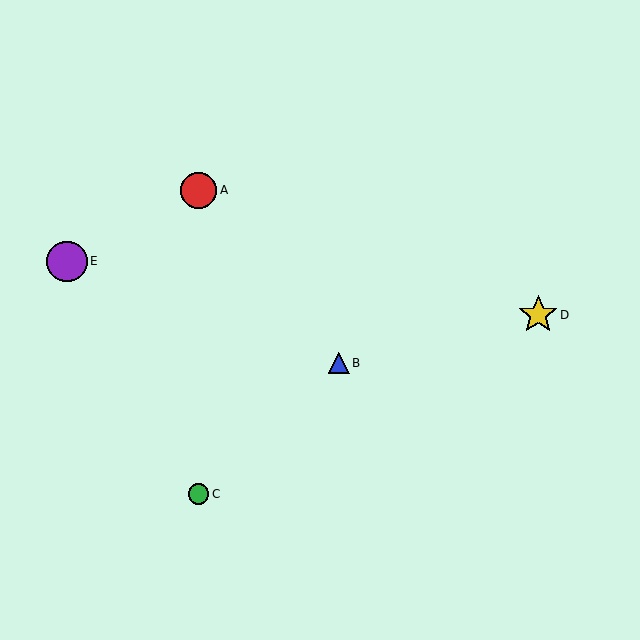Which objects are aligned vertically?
Objects A, C are aligned vertically.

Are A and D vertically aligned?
No, A is at x≈199 and D is at x≈538.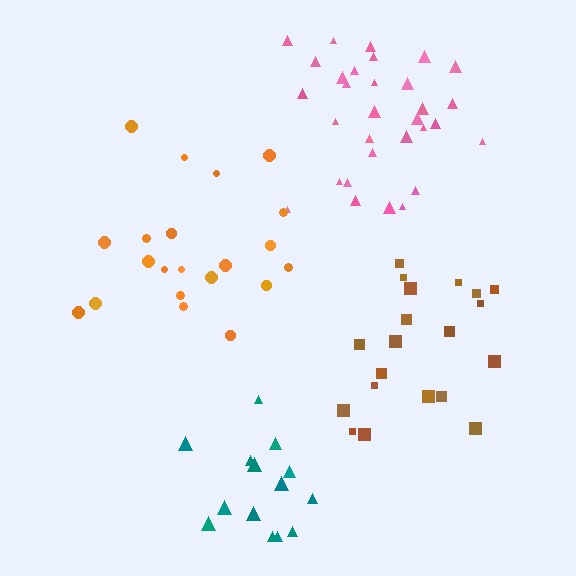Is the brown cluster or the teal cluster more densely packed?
Teal.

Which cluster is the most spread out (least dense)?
Brown.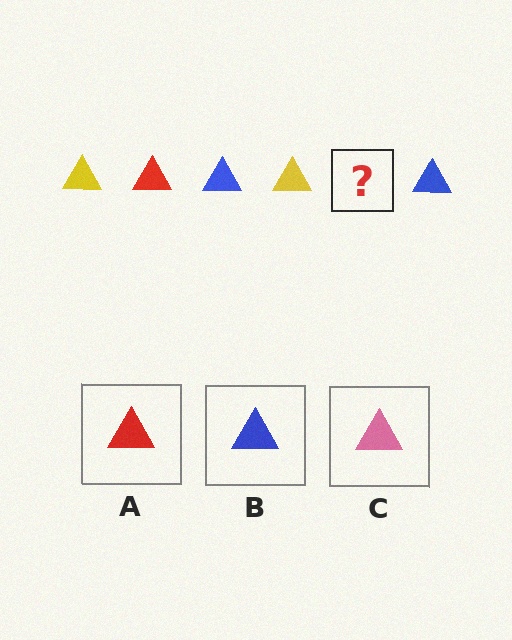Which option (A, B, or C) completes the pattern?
A.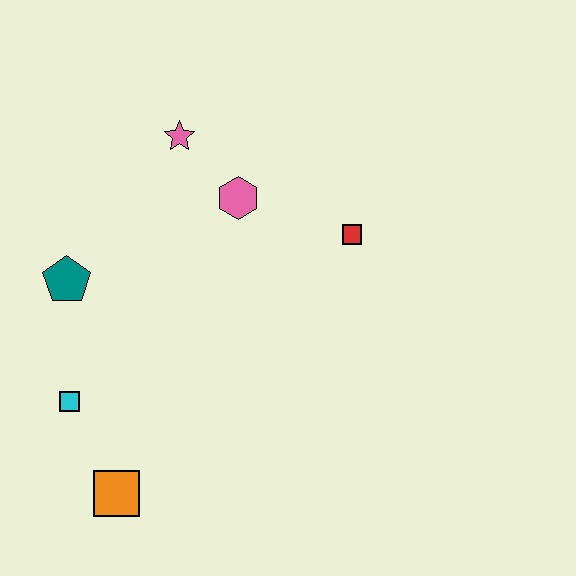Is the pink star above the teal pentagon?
Yes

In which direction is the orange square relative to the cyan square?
The orange square is below the cyan square.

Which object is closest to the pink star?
The pink hexagon is closest to the pink star.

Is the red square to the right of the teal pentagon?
Yes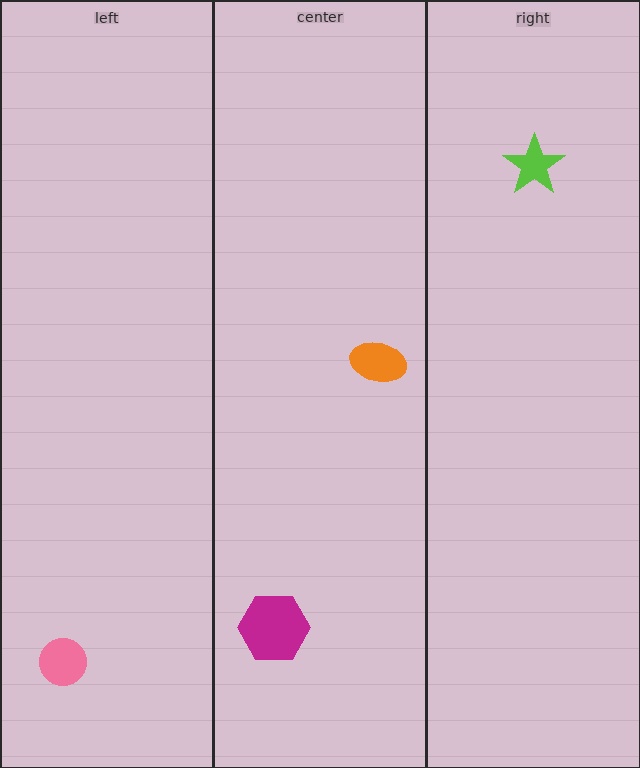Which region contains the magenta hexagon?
The center region.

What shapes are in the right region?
The lime star.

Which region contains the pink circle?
The left region.